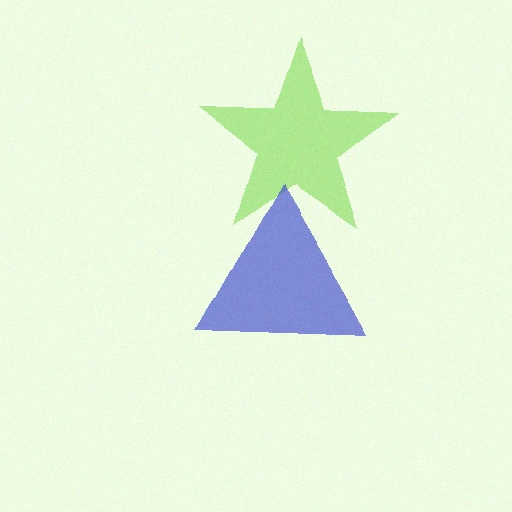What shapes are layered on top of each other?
The layered shapes are: a lime star, a blue triangle.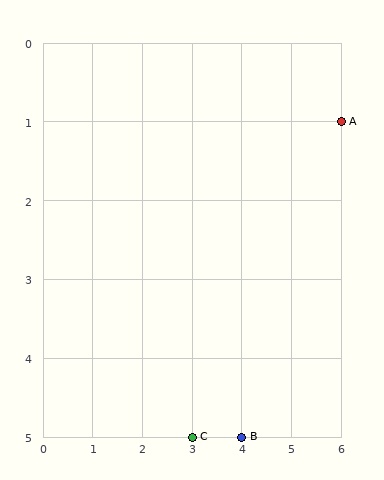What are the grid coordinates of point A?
Point A is at grid coordinates (6, 1).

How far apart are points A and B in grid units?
Points A and B are 2 columns and 4 rows apart (about 4.5 grid units diagonally).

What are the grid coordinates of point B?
Point B is at grid coordinates (4, 5).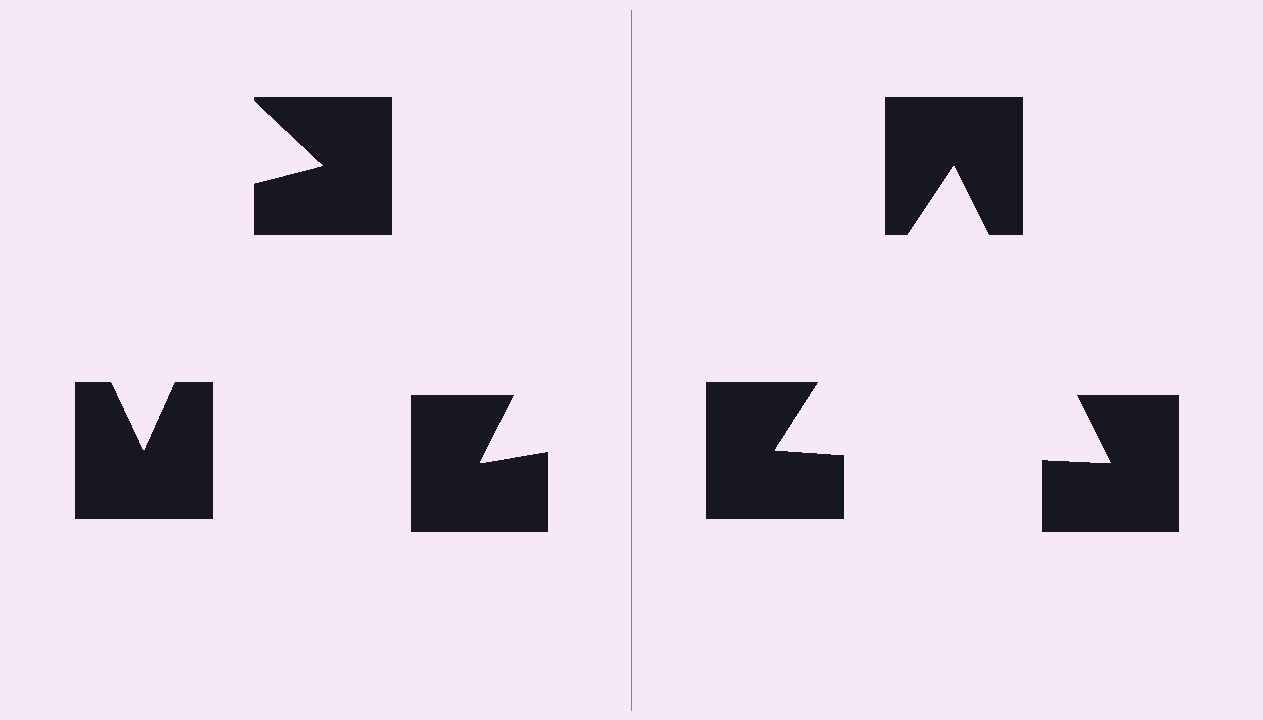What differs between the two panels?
The notched squares are positioned identically on both sides; only the wedge orientations differ. On the right they align to a triangle; on the left they are misaligned.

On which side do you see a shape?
An illusory triangle appears on the right side. On the left side the wedge cuts are rotated, so no coherent shape forms.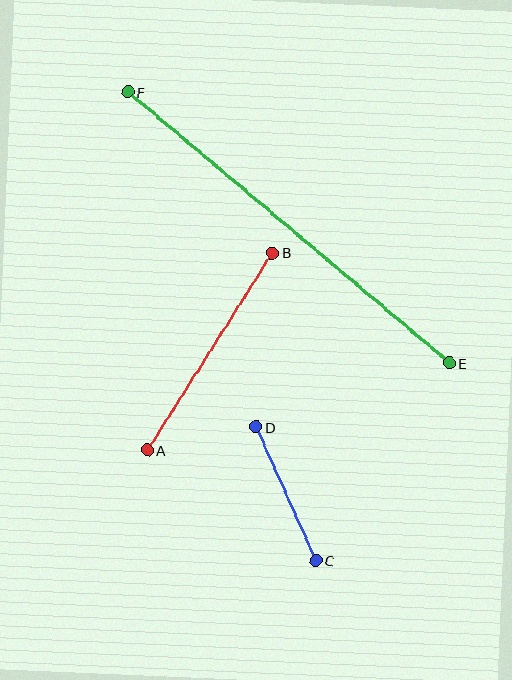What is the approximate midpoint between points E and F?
The midpoint is at approximately (289, 228) pixels.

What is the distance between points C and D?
The distance is approximately 146 pixels.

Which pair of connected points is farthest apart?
Points E and F are farthest apart.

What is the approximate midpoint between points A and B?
The midpoint is at approximately (210, 351) pixels.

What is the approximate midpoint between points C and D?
The midpoint is at approximately (286, 494) pixels.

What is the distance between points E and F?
The distance is approximately 421 pixels.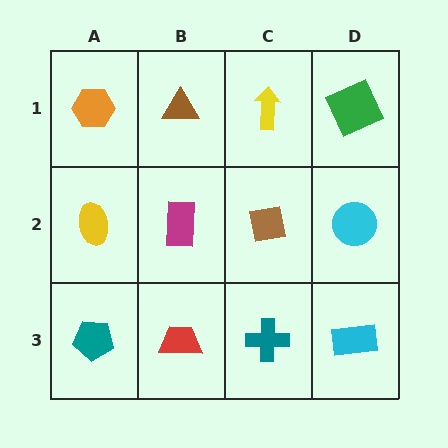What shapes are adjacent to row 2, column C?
A yellow arrow (row 1, column C), a teal cross (row 3, column C), a magenta rectangle (row 2, column B), a cyan circle (row 2, column D).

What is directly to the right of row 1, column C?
A green square.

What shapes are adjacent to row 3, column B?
A magenta rectangle (row 2, column B), a teal pentagon (row 3, column A), a teal cross (row 3, column C).